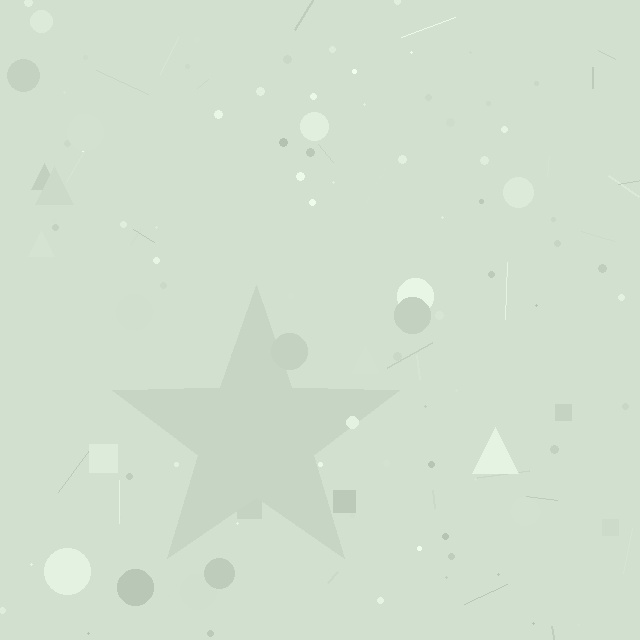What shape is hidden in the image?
A star is hidden in the image.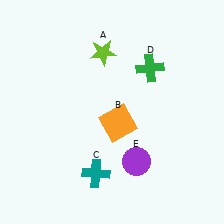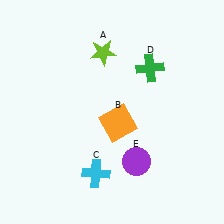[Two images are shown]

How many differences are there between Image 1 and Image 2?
There is 1 difference between the two images.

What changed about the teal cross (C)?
In Image 1, C is teal. In Image 2, it changed to cyan.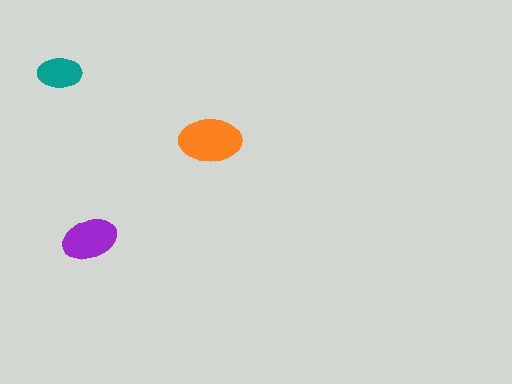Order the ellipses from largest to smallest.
the orange one, the purple one, the teal one.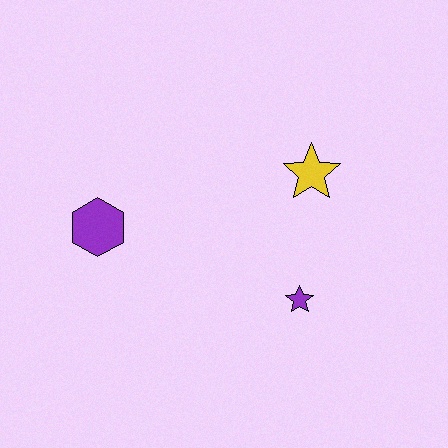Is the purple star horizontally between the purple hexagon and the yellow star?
Yes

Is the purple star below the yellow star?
Yes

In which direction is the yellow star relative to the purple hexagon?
The yellow star is to the right of the purple hexagon.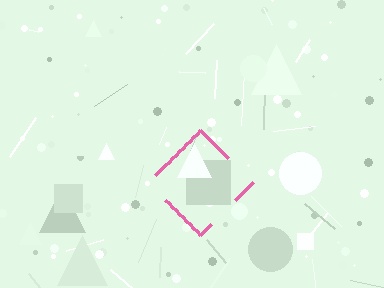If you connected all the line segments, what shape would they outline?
They would outline a diamond.